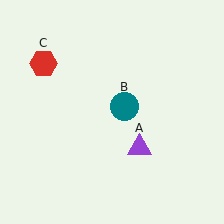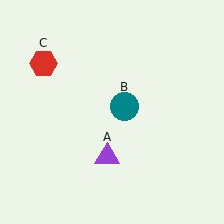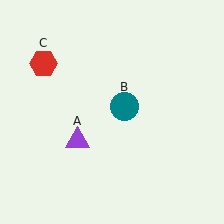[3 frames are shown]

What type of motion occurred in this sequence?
The purple triangle (object A) rotated clockwise around the center of the scene.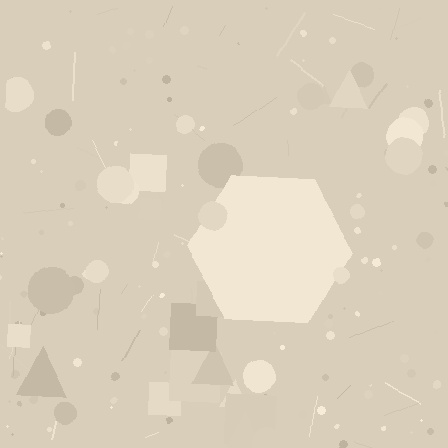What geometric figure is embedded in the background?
A hexagon is embedded in the background.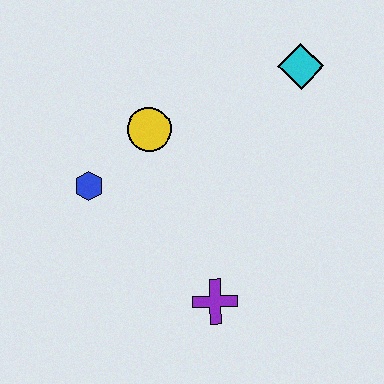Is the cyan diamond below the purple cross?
No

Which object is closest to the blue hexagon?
The yellow circle is closest to the blue hexagon.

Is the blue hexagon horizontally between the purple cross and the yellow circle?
No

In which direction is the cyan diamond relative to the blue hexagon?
The cyan diamond is to the right of the blue hexagon.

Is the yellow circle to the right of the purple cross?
No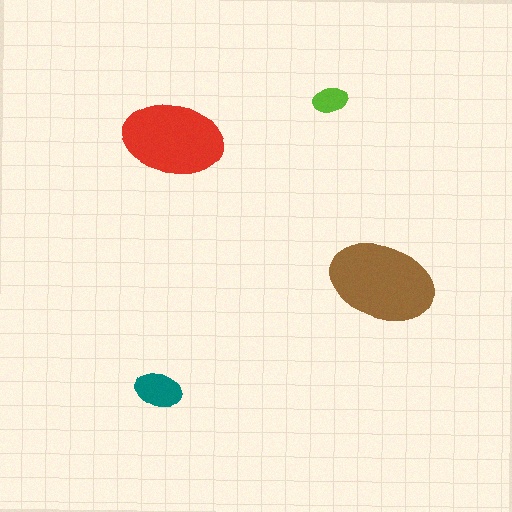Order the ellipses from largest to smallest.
the brown one, the red one, the teal one, the lime one.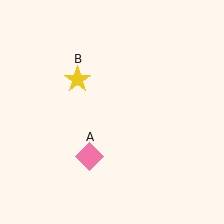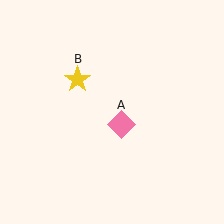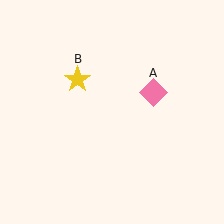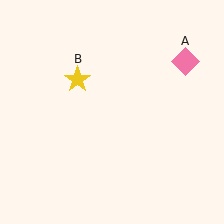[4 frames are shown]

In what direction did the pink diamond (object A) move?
The pink diamond (object A) moved up and to the right.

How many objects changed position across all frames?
1 object changed position: pink diamond (object A).